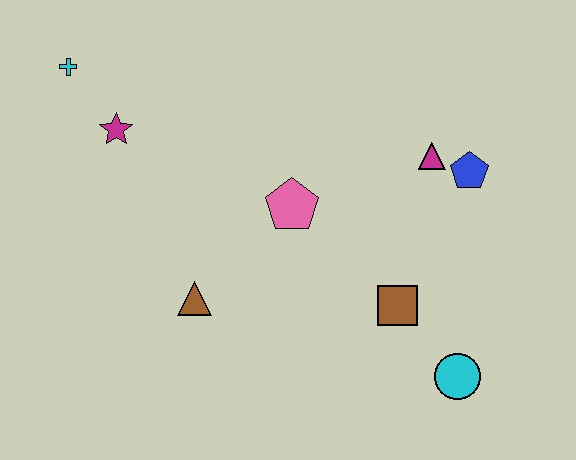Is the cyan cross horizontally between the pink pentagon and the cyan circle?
No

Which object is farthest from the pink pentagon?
The cyan cross is farthest from the pink pentagon.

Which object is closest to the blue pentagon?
The magenta triangle is closest to the blue pentagon.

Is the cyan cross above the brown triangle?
Yes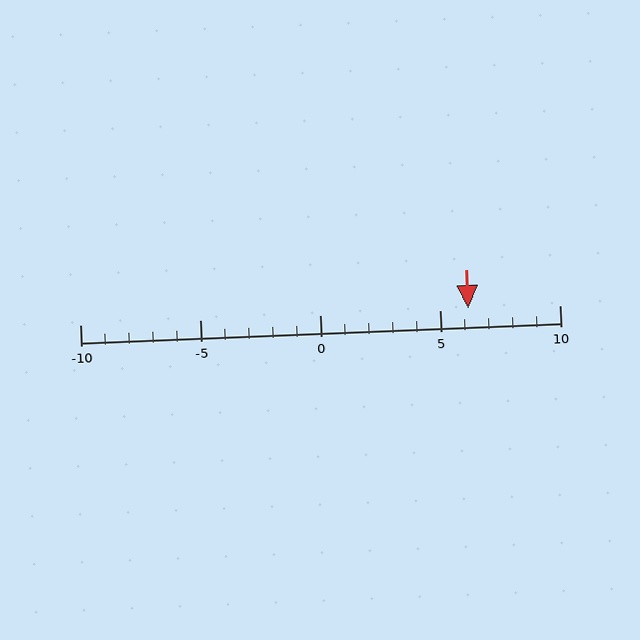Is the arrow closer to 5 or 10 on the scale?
The arrow is closer to 5.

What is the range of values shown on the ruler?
The ruler shows values from -10 to 10.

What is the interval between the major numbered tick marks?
The major tick marks are spaced 5 units apart.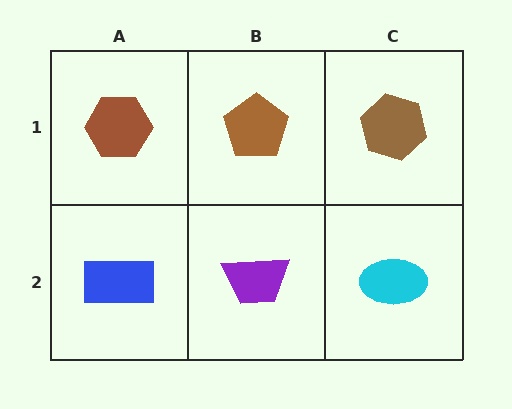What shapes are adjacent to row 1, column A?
A blue rectangle (row 2, column A), a brown pentagon (row 1, column B).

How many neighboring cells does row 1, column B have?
3.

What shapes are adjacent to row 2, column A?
A brown hexagon (row 1, column A), a purple trapezoid (row 2, column B).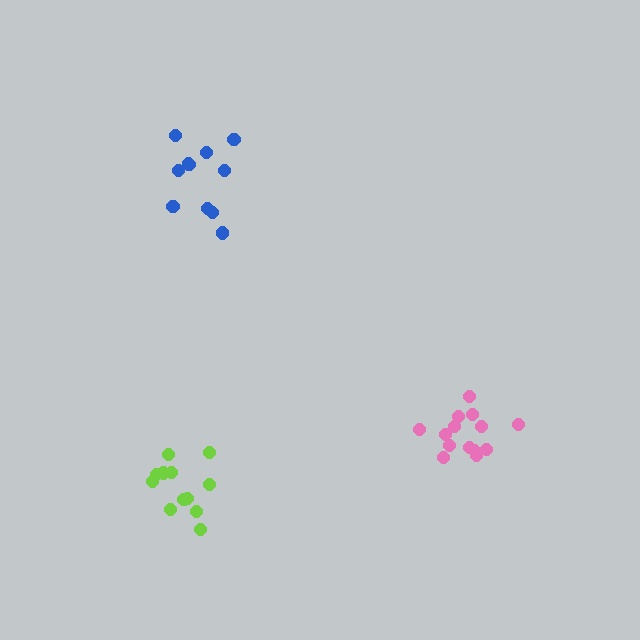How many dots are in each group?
Group 1: 14 dots, Group 2: 11 dots, Group 3: 13 dots (38 total).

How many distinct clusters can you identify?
There are 3 distinct clusters.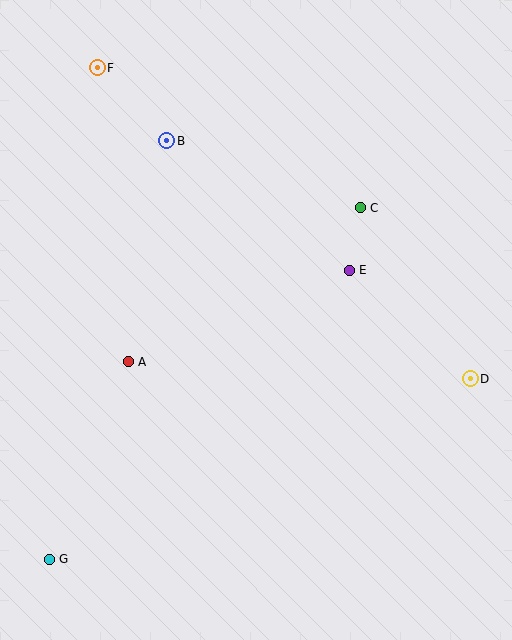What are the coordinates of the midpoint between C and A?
The midpoint between C and A is at (244, 285).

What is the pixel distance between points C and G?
The distance between C and G is 469 pixels.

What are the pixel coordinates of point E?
Point E is at (349, 270).